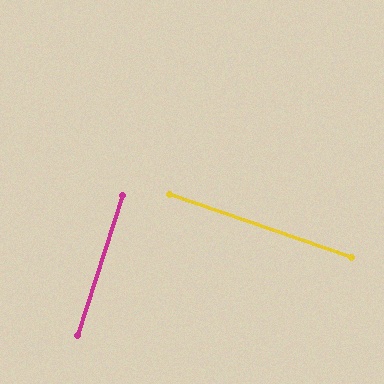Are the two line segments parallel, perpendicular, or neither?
Perpendicular — they meet at approximately 89°.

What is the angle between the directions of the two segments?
Approximately 89 degrees.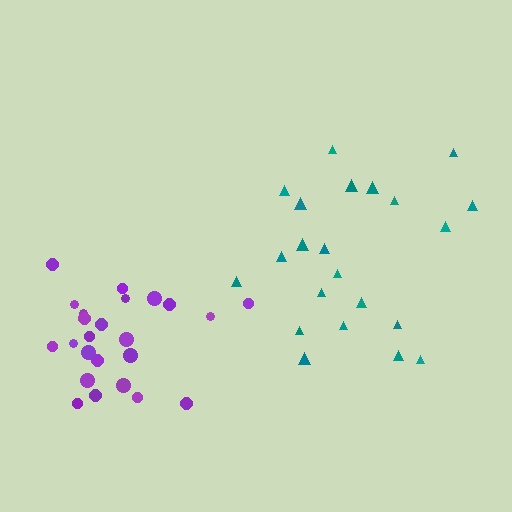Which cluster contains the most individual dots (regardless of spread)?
Purple (24).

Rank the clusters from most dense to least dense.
purple, teal.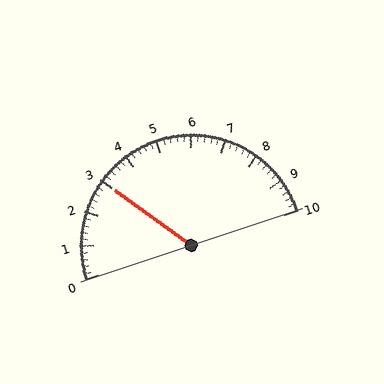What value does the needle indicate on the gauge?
The needle indicates approximately 3.0.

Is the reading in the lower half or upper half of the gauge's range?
The reading is in the lower half of the range (0 to 10).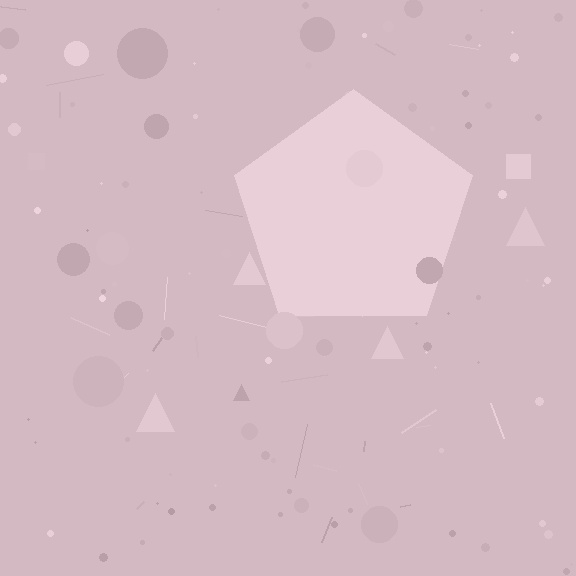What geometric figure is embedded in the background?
A pentagon is embedded in the background.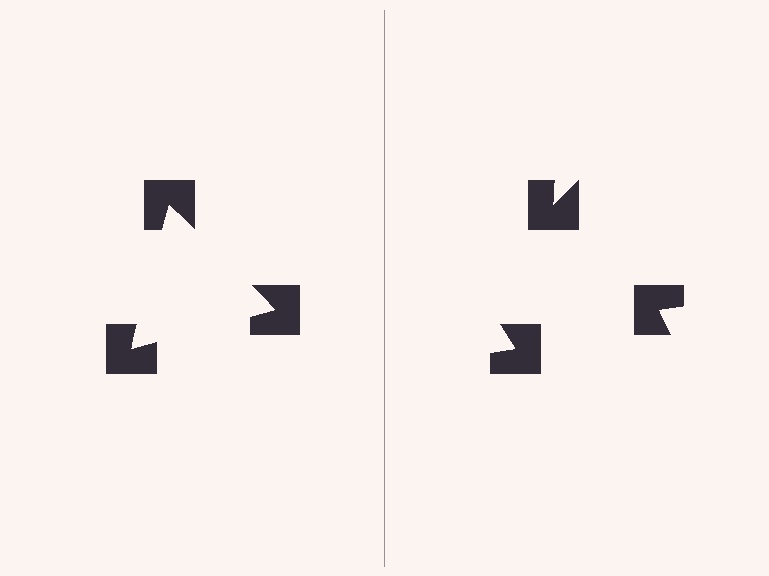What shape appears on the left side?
An illusory triangle.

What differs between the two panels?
The notched squares are positioned identically on both sides; only the wedge orientations differ. On the left they align to a triangle; on the right they are misaligned.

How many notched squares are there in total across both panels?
6 — 3 on each side.